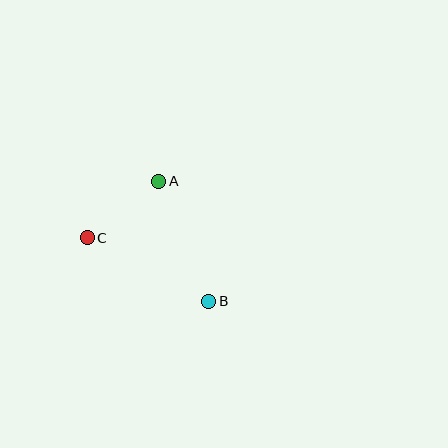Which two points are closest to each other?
Points A and C are closest to each other.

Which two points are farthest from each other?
Points B and C are farthest from each other.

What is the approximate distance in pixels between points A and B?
The distance between A and B is approximately 130 pixels.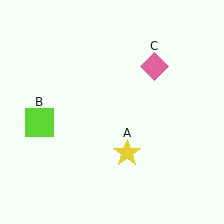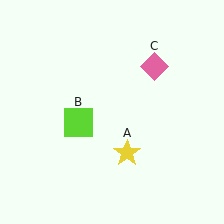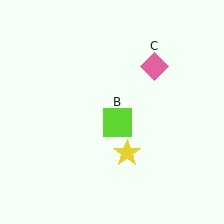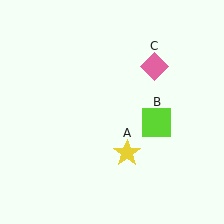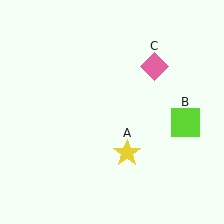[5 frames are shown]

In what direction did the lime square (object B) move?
The lime square (object B) moved right.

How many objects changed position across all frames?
1 object changed position: lime square (object B).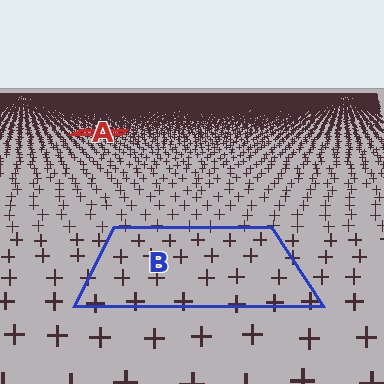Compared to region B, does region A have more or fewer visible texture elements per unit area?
Region A has more texture elements per unit area — they are packed more densely because it is farther away.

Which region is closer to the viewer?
Region B is closer. The texture elements there are larger and more spread out.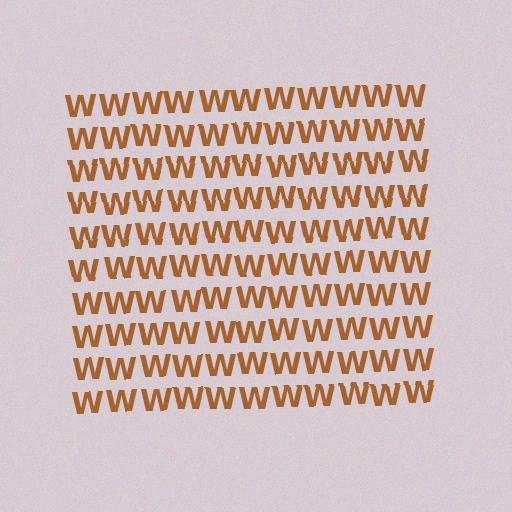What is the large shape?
The large shape is a square.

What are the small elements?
The small elements are letter W's.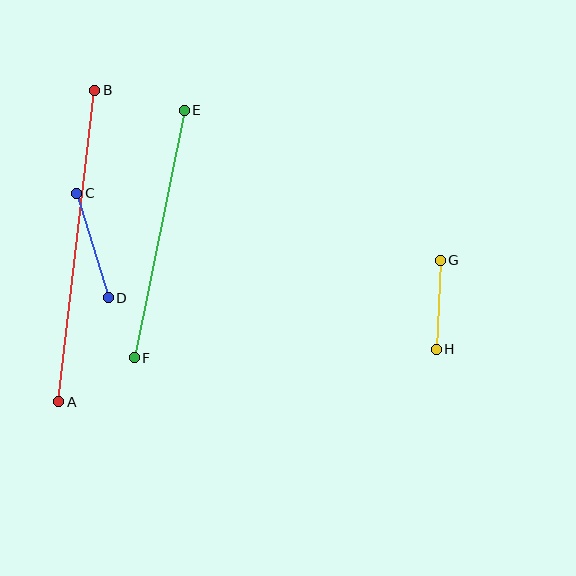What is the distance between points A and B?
The distance is approximately 314 pixels.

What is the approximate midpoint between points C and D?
The midpoint is at approximately (92, 246) pixels.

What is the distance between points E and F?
The distance is approximately 252 pixels.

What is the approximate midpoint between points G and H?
The midpoint is at approximately (438, 305) pixels.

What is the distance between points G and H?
The distance is approximately 89 pixels.